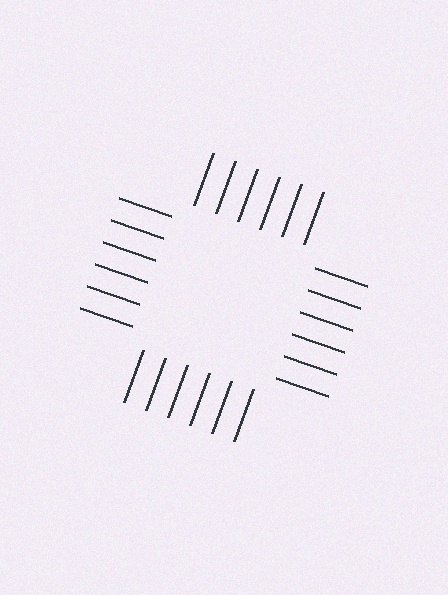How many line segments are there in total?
24 — 6 along each of the 4 edges.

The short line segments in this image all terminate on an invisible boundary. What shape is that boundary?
An illusory square — the line segments terminate on its edges but no continuous stroke is drawn.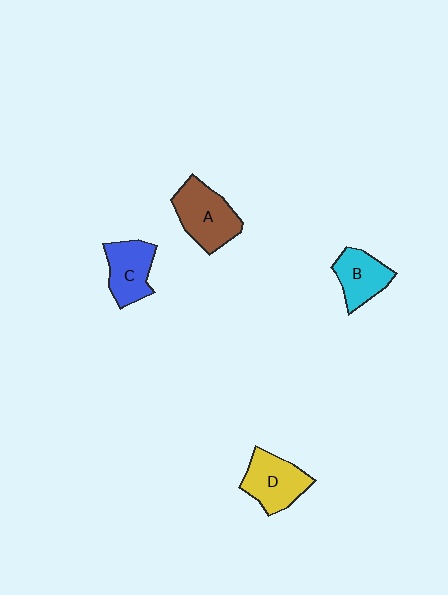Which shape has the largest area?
Shape A (brown).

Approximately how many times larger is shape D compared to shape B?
Approximately 1.2 times.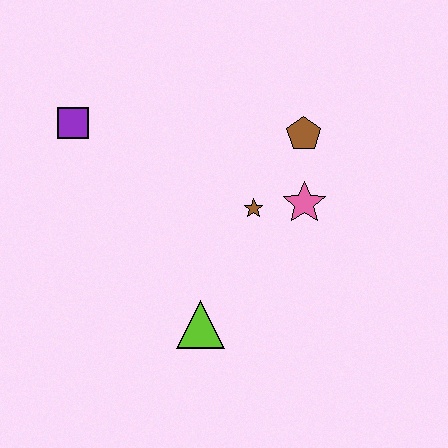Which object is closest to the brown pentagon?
The pink star is closest to the brown pentagon.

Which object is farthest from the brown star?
The purple square is farthest from the brown star.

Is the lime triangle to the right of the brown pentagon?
No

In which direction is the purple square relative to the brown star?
The purple square is to the left of the brown star.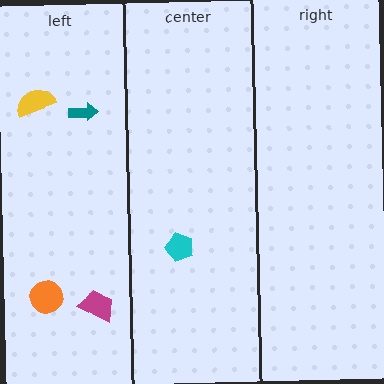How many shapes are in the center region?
1.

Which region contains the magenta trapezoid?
The left region.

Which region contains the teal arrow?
The left region.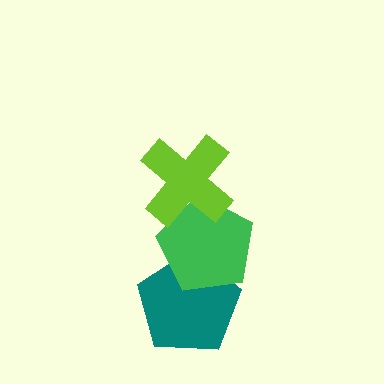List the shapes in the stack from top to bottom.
From top to bottom: the lime cross, the green pentagon, the teal pentagon.